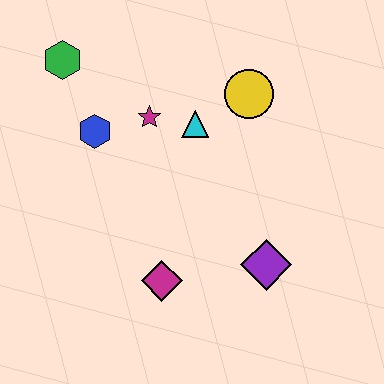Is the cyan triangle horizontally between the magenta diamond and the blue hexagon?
No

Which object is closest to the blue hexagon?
The magenta star is closest to the blue hexagon.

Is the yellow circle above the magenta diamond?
Yes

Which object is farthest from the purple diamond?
The green hexagon is farthest from the purple diamond.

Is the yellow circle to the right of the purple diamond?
No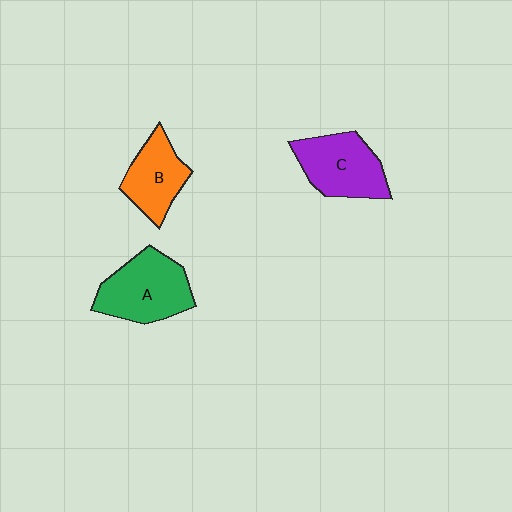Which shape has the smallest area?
Shape B (orange).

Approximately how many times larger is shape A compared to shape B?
Approximately 1.4 times.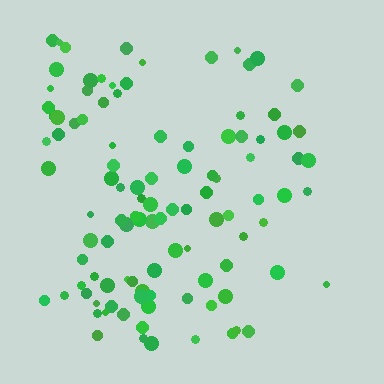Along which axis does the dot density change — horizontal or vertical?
Horizontal.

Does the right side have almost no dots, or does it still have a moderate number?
Still a moderate number, just noticeably fewer than the left.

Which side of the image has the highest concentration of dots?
The left.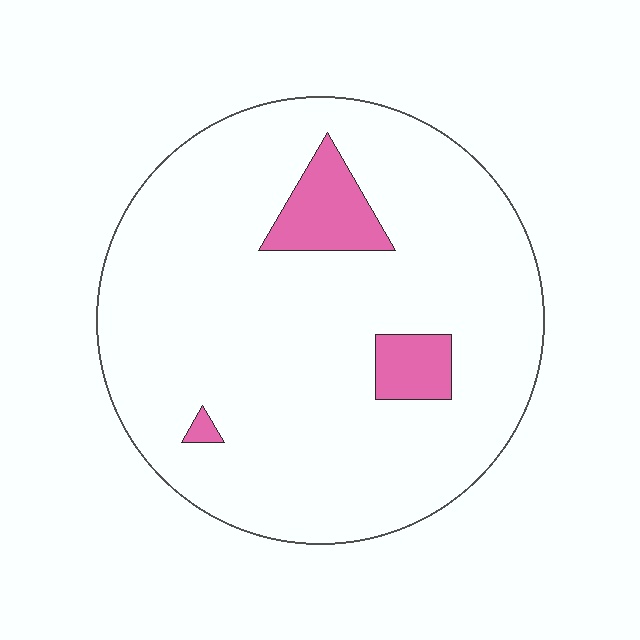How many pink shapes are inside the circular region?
3.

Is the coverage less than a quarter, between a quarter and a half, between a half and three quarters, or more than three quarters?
Less than a quarter.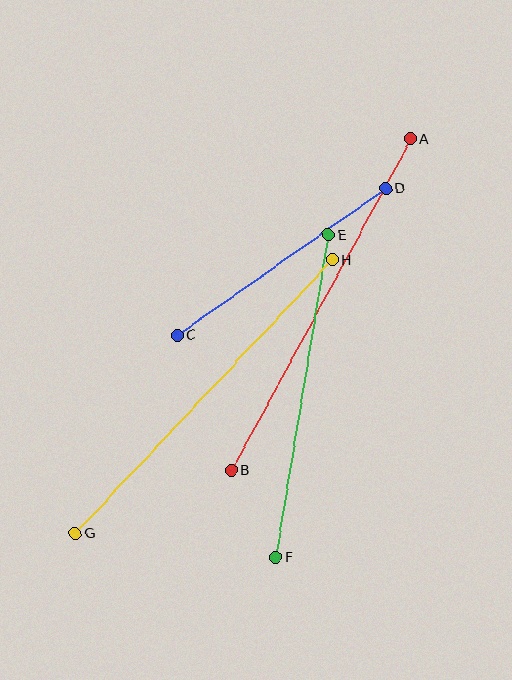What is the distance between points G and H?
The distance is approximately 376 pixels.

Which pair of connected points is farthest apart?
Points A and B are farthest apart.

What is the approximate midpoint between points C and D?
The midpoint is at approximately (282, 262) pixels.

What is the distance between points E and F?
The distance is approximately 326 pixels.